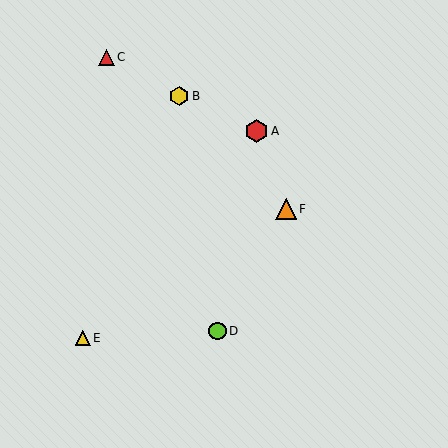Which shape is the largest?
The red hexagon (labeled A) is the largest.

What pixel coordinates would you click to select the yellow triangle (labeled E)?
Click at (83, 338) to select the yellow triangle E.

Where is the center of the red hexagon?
The center of the red hexagon is at (257, 131).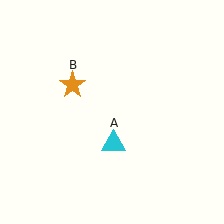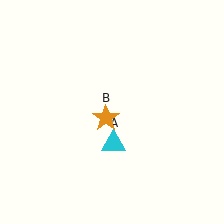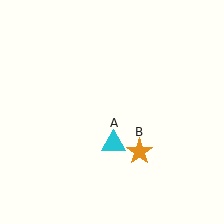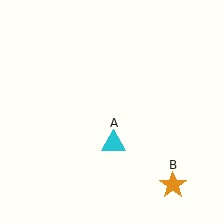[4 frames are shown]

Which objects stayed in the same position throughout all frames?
Cyan triangle (object A) remained stationary.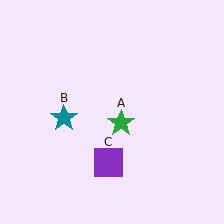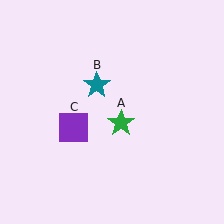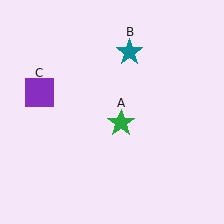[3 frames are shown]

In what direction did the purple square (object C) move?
The purple square (object C) moved up and to the left.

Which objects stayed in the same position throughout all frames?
Green star (object A) remained stationary.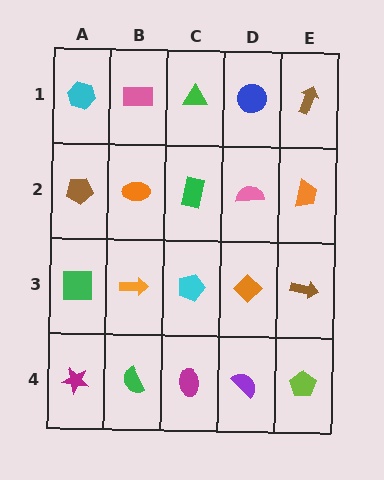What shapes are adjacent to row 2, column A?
A cyan hexagon (row 1, column A), a green square (row 3, column A), an orange ellipse (row 2, column B).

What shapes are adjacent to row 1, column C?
A green rectangle (row 2, column C), a pink rectangle (row 1, column B), a blue circle (row 1, column D).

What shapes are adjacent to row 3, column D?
A pink semicircle (row 2, column D), a purple semicircle (row 4, column D), a cyan pentagon (row 3, column C), a brown arrow (row 3, column E).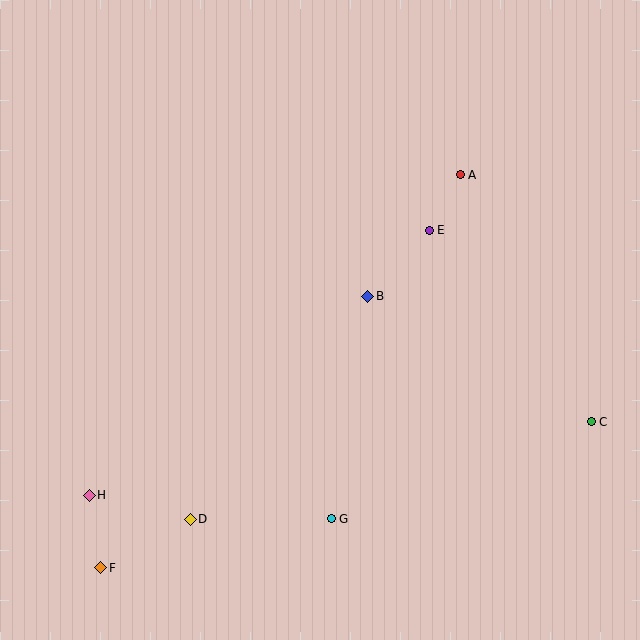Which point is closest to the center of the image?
Point B at (368, 296) is closest to the center.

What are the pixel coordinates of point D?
Point D is at (190, 519).